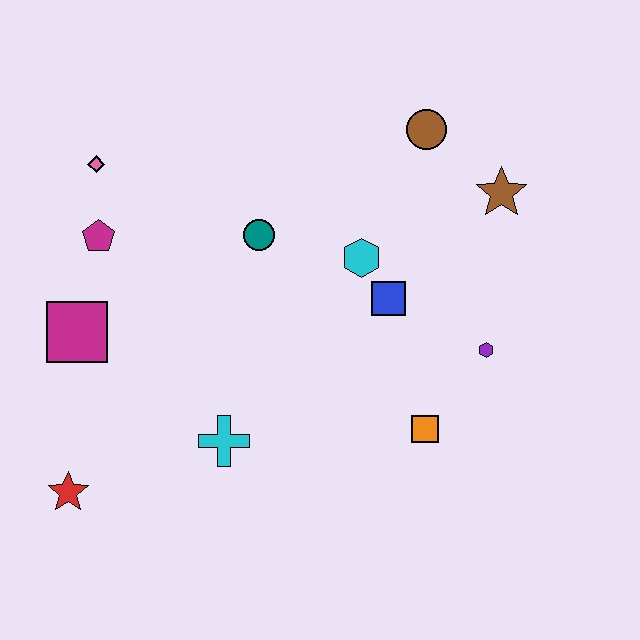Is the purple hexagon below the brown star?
Yes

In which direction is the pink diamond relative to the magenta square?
The pink diamond is above the magenta square.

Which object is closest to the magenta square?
The magenta pentagon is closest to the magenta square.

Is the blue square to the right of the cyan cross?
Yes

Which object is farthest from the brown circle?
The red star is farthest from the brown circle.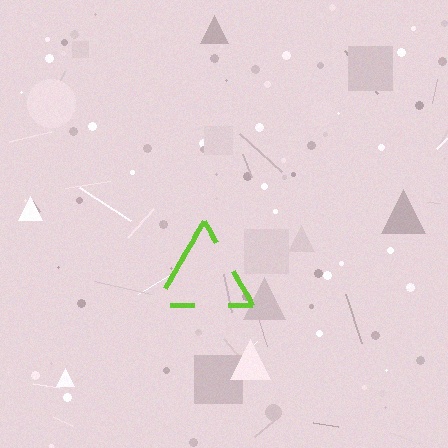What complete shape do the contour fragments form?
The contour fragments form a triangle.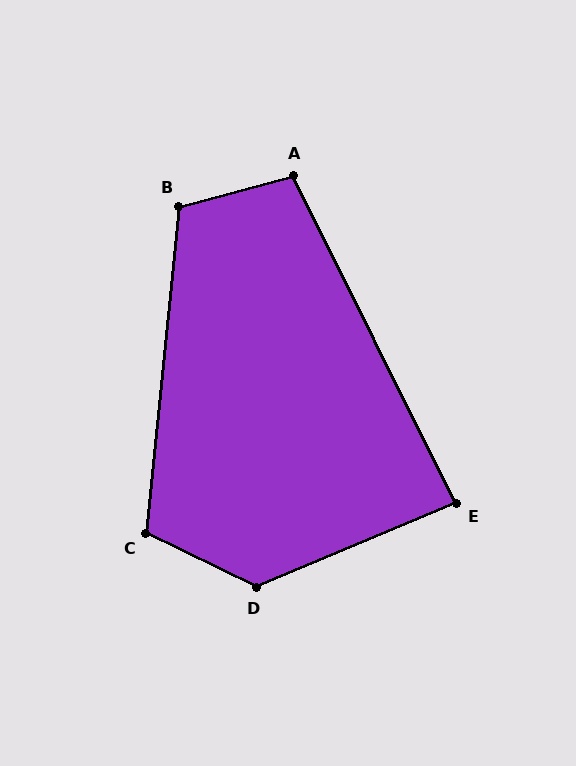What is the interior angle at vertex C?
Approximately 110 degrees (obtuse).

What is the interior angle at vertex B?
Approximately 111 degrees (obtuse).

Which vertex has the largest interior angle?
D, at approximately 131 degrees.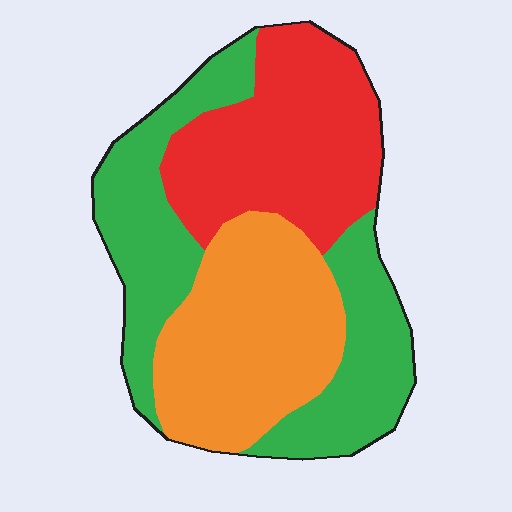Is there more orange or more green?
Green.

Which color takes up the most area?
Green, at roughly 35%.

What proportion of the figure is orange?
Orange takes up about one third (1/3) of the figure.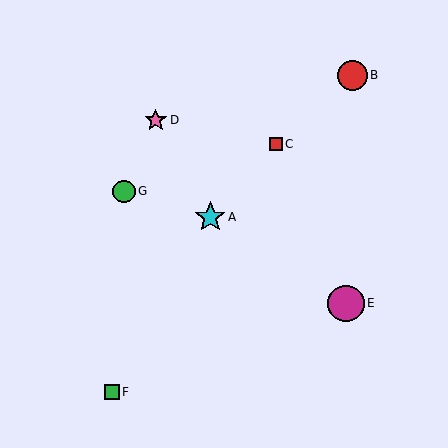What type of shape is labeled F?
Shape F is a green square.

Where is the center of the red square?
The center of the red square is at (276, 144).